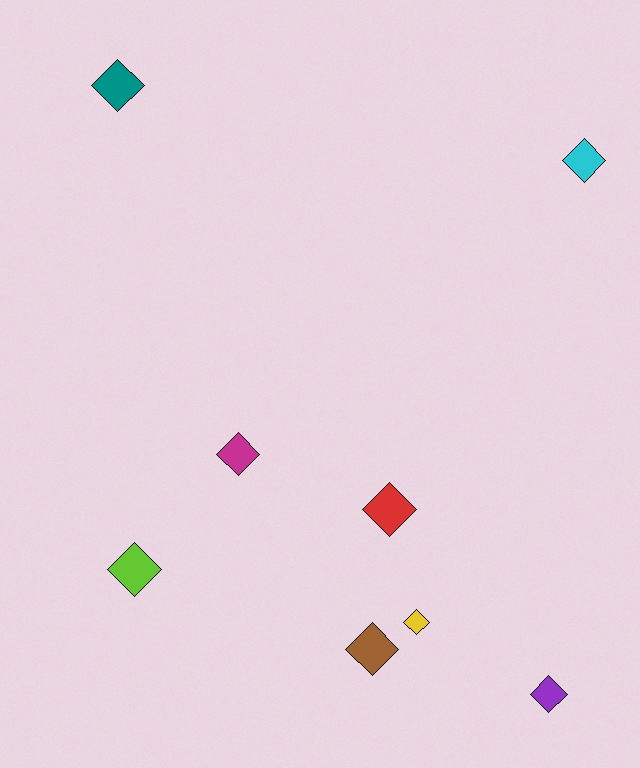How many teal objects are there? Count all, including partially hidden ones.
There is 1 teal object.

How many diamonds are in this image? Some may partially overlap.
There are 8 diamonds.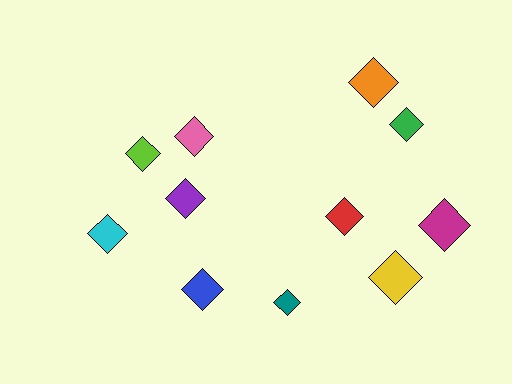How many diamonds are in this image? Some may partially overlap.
There are 11 diamonds.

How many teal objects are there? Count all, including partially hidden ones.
There is 1 teal object.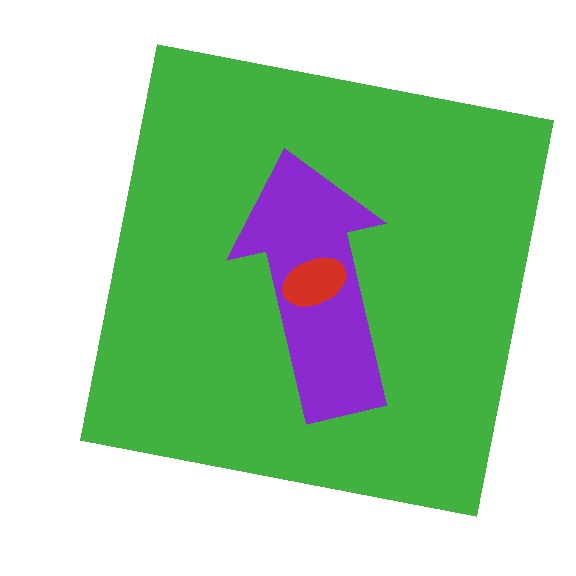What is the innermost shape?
The red ellipse.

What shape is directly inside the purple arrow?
The red ellipse.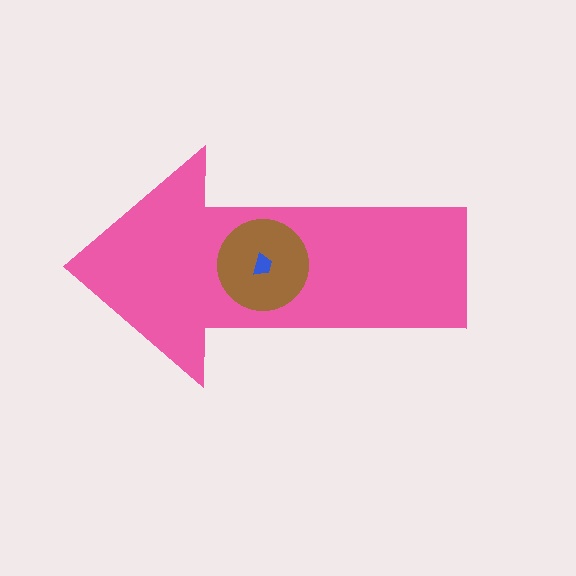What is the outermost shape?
The pink arrow.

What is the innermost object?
The blue trapezoid.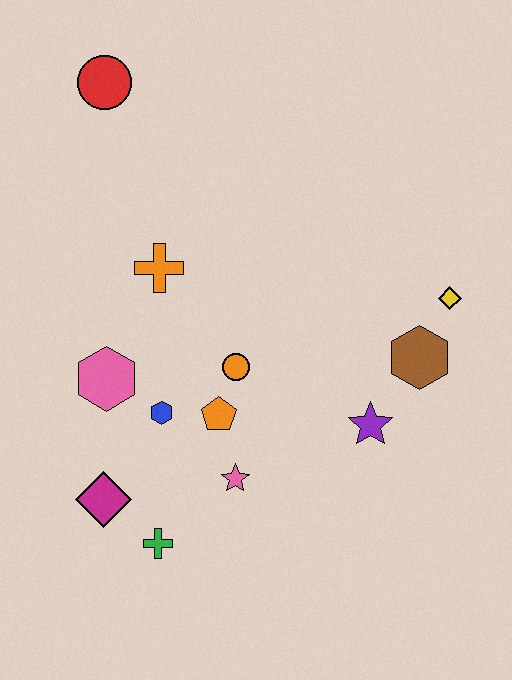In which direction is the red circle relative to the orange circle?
The red circle is above the orange circle.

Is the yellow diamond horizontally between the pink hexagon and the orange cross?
No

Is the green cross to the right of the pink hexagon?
Yes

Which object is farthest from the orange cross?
The yellow diamond is farthest from the orange cross.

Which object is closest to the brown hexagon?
The yellow diamond is closest to the brown hexagon.